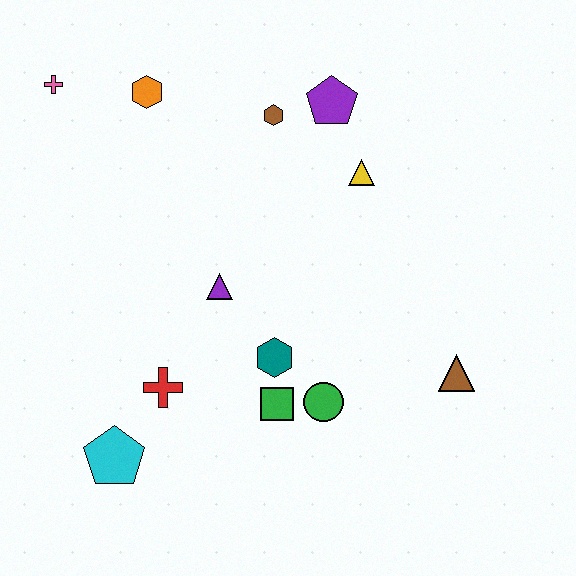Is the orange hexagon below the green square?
No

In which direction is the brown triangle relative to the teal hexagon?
The brown triangle is to the right of the teal hexagon.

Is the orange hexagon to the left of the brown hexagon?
Yes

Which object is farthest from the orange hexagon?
The brown triangle is farthest from the orange hexagon.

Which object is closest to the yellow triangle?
The purple pentagon is closest to the yellow triangle.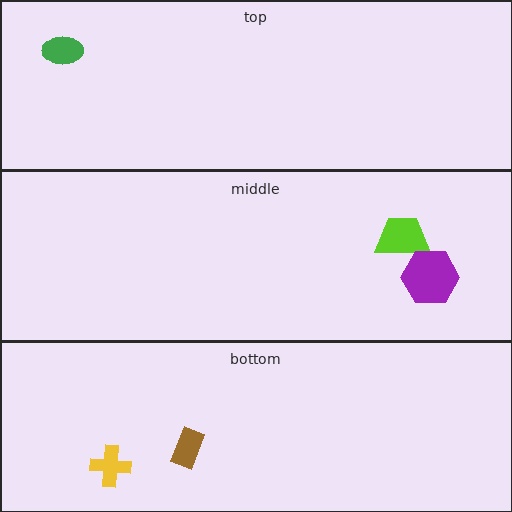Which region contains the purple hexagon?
The middle region.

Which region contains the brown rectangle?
The bottom region.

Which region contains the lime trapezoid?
The middle region.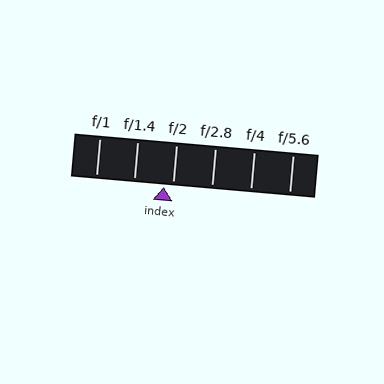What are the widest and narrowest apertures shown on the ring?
The widest aperture shown is f/1 and the narrowest is f/5.6.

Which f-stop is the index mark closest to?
The index mark is closest to f/2.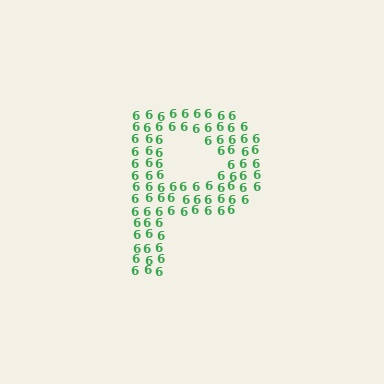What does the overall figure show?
The overall figure shows the letter P.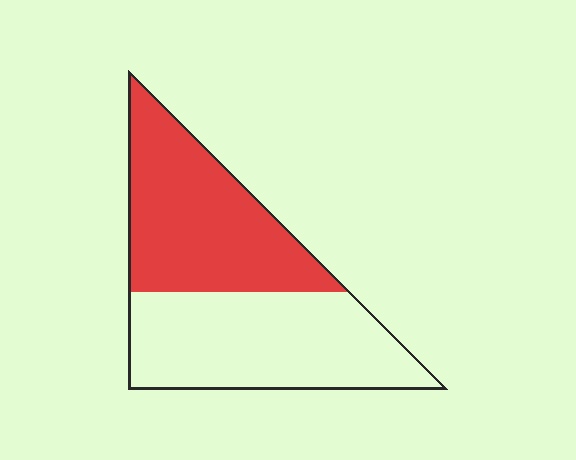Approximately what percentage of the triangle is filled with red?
Approximately 50%.